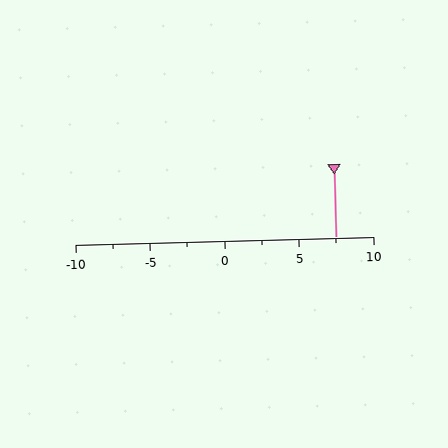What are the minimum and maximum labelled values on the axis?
The axis runs from -10 to 10.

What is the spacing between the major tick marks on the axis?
The major ticks are spaced 5 apart.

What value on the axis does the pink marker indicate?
The marker indicates approximately 7.5.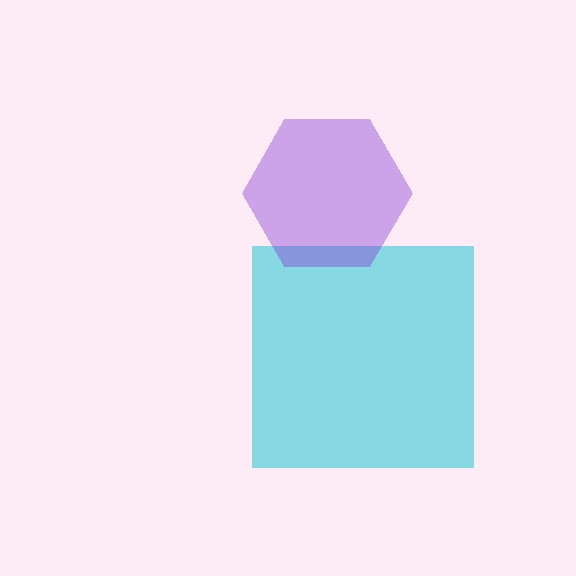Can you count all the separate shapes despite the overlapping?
Yes, there are 2 separate shapes.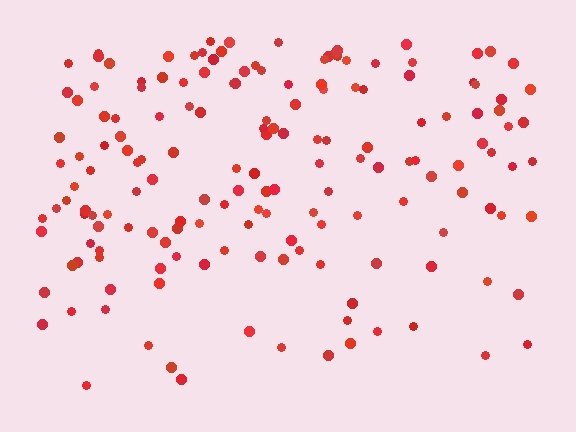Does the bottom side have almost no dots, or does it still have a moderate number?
Still a moderate number, just noticeably fewer than the top.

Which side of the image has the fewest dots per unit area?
The bottom.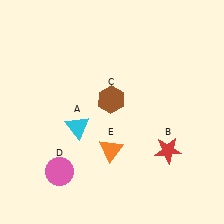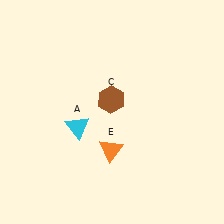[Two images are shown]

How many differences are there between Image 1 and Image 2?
There are 2 differences between the two images.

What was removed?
The red star (B), the pink circle (D) were removed in Image 2.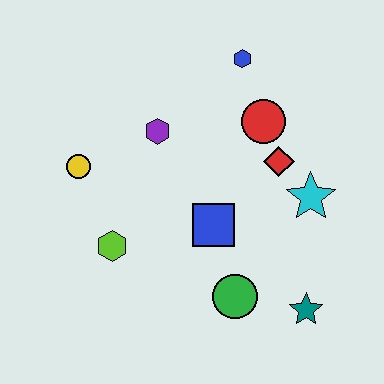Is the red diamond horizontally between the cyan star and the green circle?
Yes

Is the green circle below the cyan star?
Yes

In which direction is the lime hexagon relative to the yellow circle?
The lime hexagon is below the yellow circle.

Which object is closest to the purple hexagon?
The yellow circle is closest to the purple hexagon.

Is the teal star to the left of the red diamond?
No